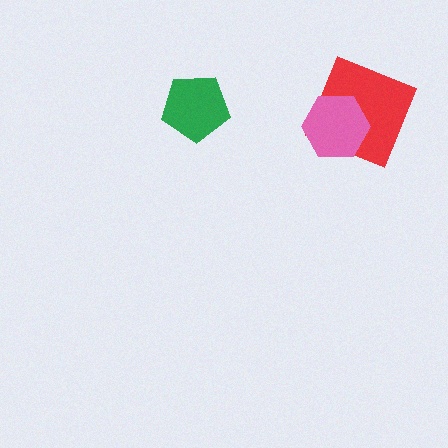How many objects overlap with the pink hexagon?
1 object overlaps with the pink hexagon.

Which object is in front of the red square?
The pink hexagon is in front of the red square.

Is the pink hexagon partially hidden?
No, no other shape covers it.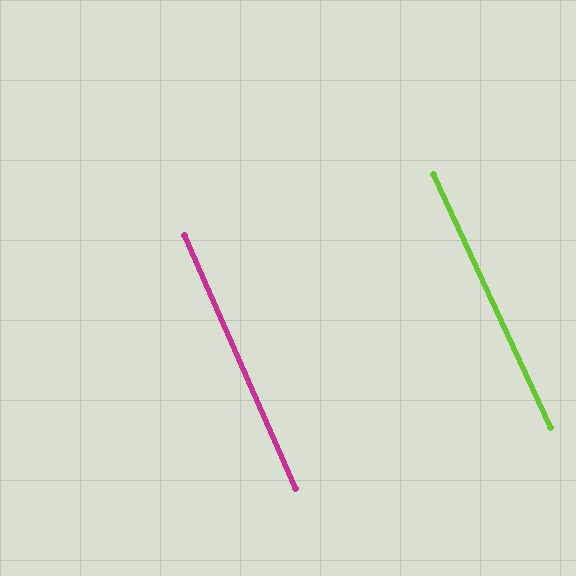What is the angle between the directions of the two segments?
Approximately 1 degree.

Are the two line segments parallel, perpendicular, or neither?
Parallel — their directions differ by only 1.2°.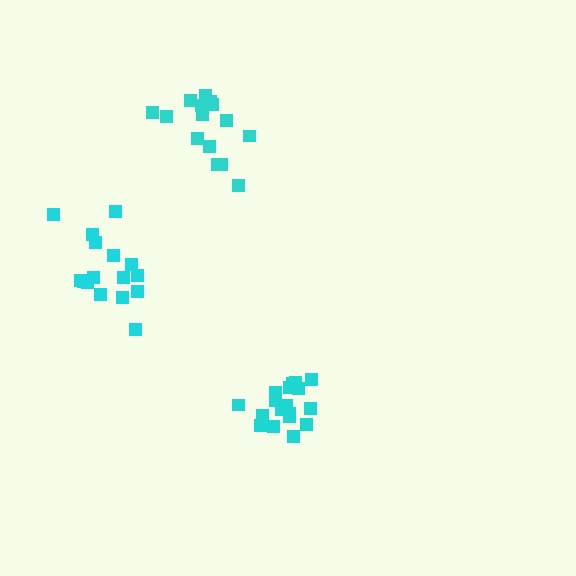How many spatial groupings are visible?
There are 3 spatial groupings.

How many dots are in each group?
Group 1: 15 dots, Group 2: 16 dots, Group 3: 18 dots (49 total).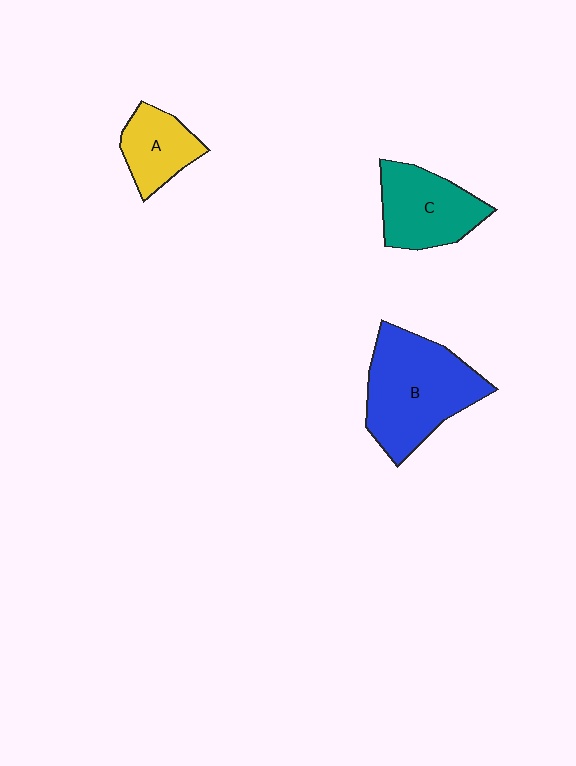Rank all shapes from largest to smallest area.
From largest to smallest: B (blue), C (teal), A (yellow).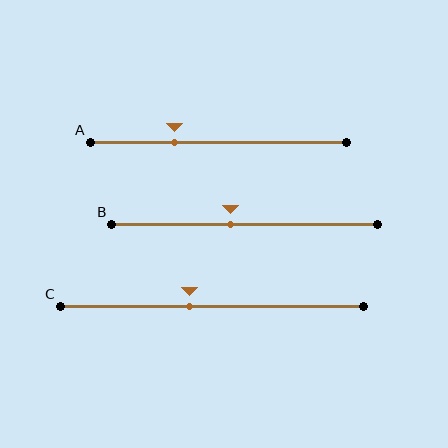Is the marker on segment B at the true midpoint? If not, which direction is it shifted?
No, the marker on segment B is shifted to the left by about 5% of the segment length.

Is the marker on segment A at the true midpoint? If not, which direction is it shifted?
No, the marker on segment A is shifted to the left by about 17% of the segment length.